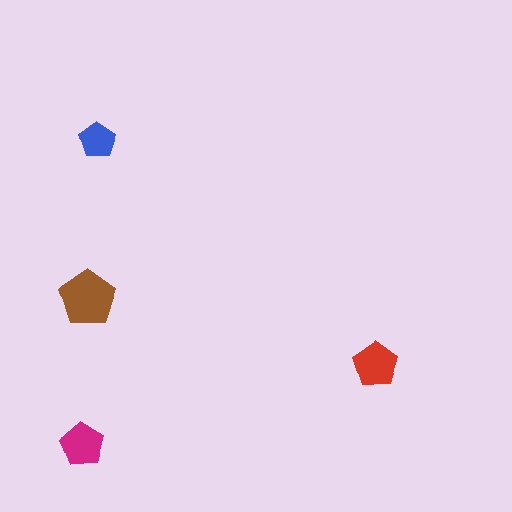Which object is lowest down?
The magenta pentagon is bottommost.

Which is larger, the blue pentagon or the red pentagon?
The red one.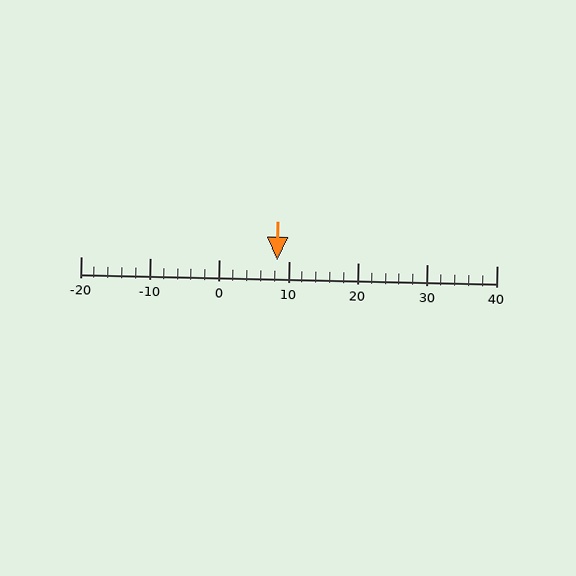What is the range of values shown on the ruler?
The ruler shows values from -20 to 40.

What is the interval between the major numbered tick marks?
The major tick marks are spaced 10 units apart.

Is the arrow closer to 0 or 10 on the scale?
The arrow is closer to 10.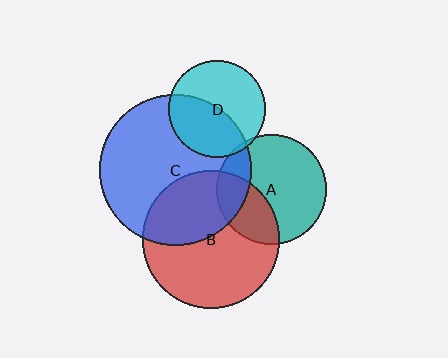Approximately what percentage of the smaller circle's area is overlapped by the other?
Approximately 5%.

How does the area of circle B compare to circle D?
Approximately 2.0 times.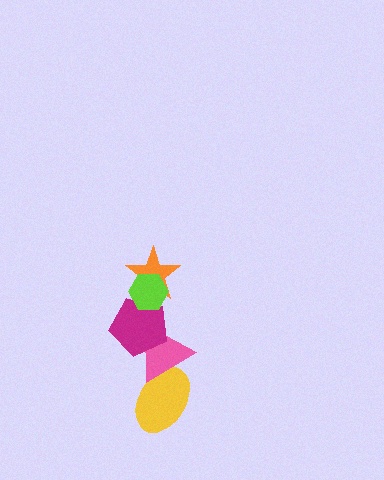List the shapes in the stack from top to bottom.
From top to bottom: the lime hexagon, the orange star, the magenta pentagon, the pink triangle, the yellow ellipse.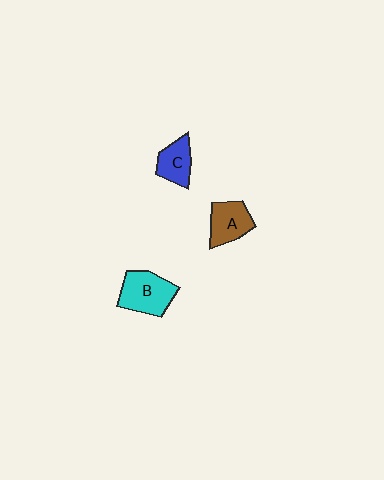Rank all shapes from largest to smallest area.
From largest to smallest: B (cyan), A (brown), C (blue).